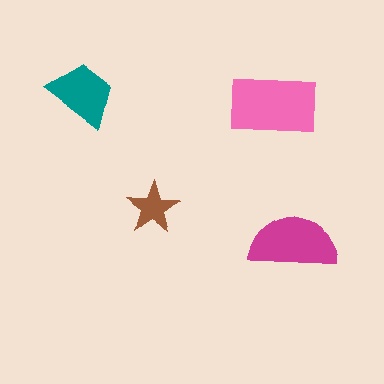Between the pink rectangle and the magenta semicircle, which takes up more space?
The pink rectangle.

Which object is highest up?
The teal trapezoid is topmost.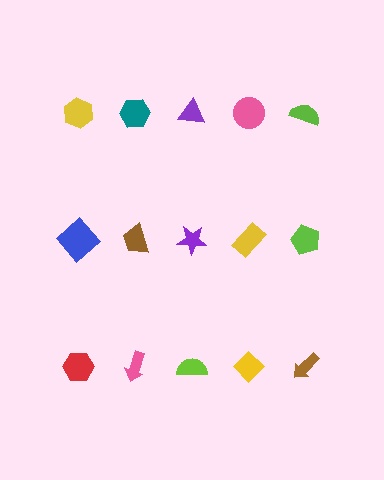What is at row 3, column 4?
A yellow diamond.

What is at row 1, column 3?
A purple triangle.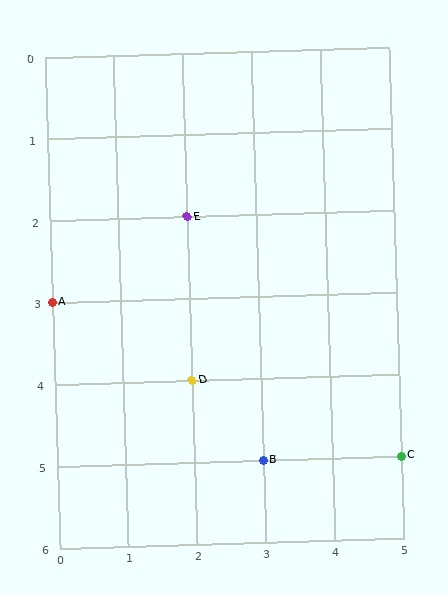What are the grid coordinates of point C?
Point C is at grid coordinates (5, 5).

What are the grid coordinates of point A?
Point A is at grid coordinates (0, 3).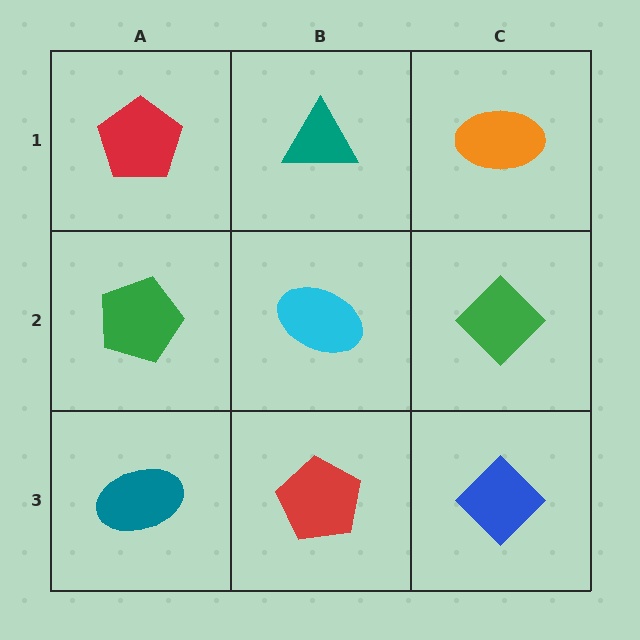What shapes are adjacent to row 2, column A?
A red pentagon (row 1, column A), a teal ellipse (row 3, column A), a cyan ellipse (row 2, column B).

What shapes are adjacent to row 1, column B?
A cyan ellipse (row 2, column B), a red pentagon (row 1, column A), an orange ellipse (row 1, column C).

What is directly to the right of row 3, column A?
A red pentagon.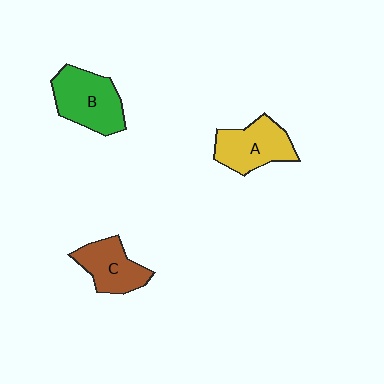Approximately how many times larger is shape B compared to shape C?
Approximately 1.3 times.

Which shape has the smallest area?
Shape C (brown).